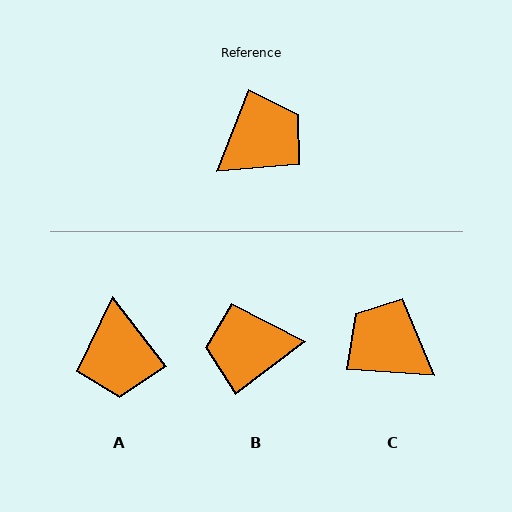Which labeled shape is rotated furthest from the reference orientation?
B, about 149 degrees away.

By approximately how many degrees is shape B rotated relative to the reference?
Approximately 149 degrees counter-clockwise.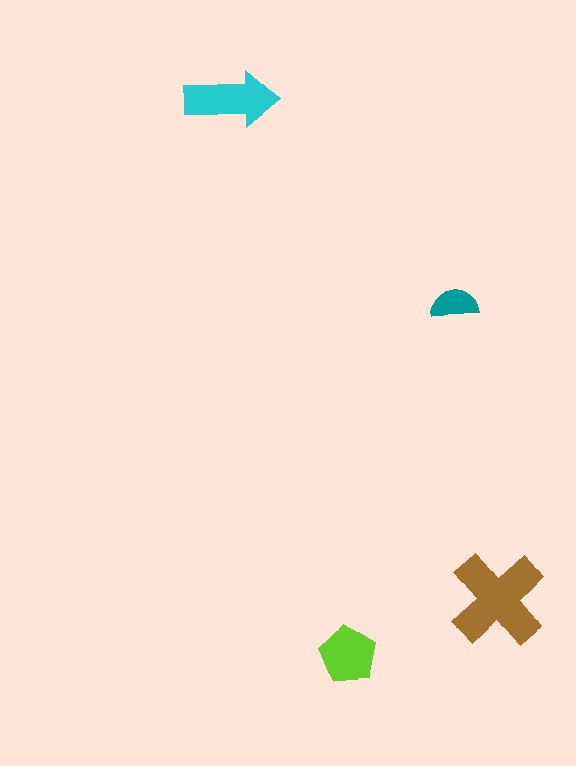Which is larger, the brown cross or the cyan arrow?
The brown cross.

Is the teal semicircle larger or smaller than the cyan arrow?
Smaller.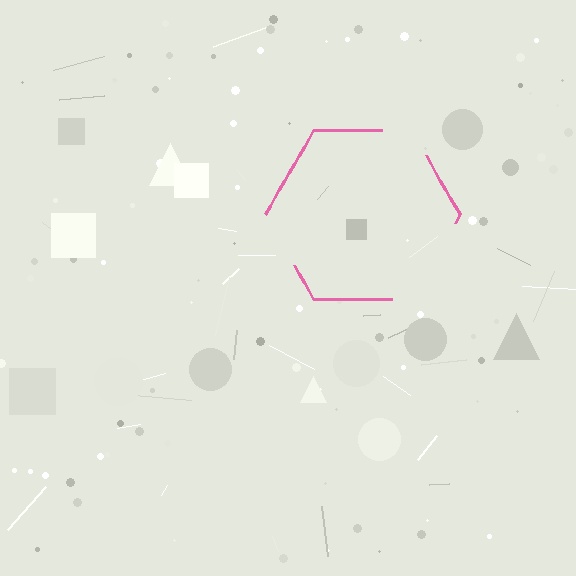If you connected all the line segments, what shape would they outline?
They would outline a hexagon.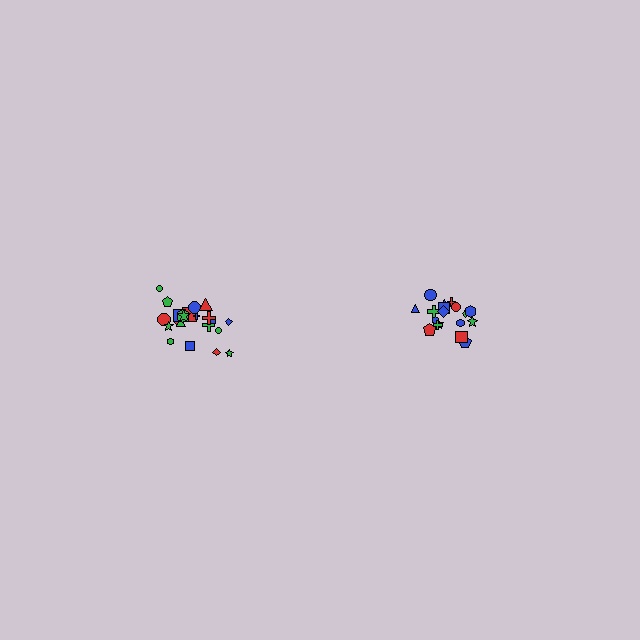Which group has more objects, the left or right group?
The left group.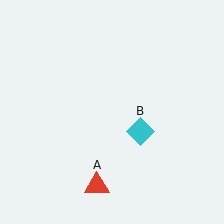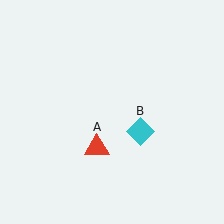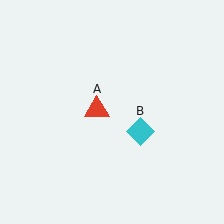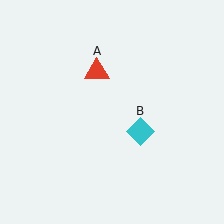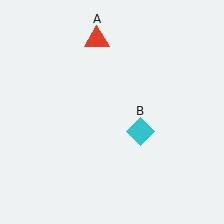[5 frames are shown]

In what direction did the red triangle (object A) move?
The red triangle (object A) moved up.